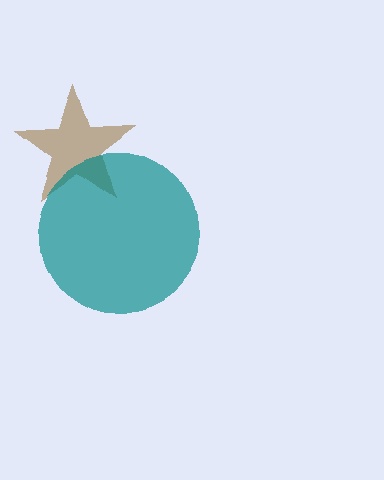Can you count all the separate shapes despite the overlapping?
Yes, there are 2 separate shapes.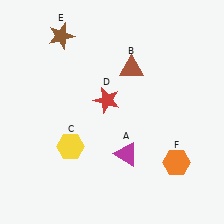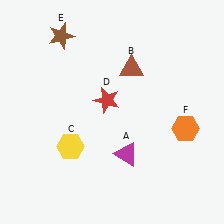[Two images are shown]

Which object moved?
The orange hexagon (F) moved up.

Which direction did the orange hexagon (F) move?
The orange hexagon (F) moved up.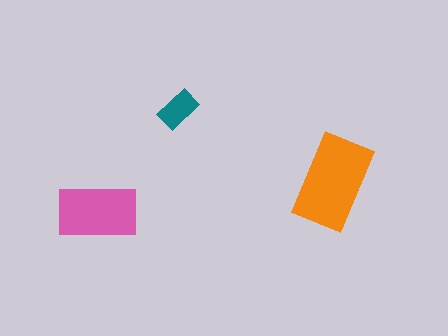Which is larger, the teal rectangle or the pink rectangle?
The pink one.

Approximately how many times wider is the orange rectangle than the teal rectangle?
About 2.5 times wider.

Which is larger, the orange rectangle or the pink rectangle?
The orange one.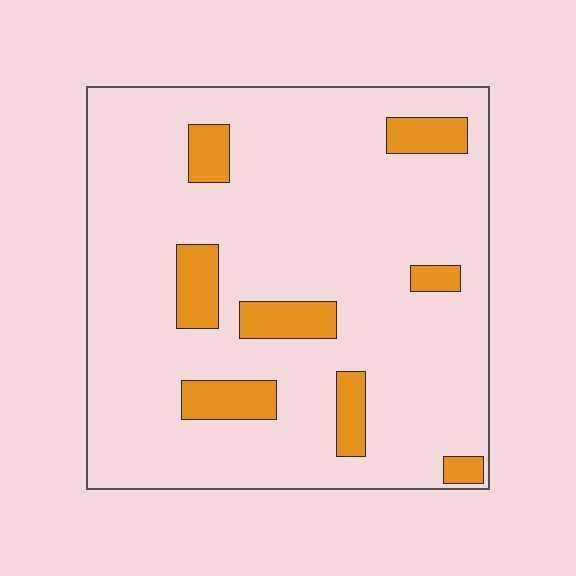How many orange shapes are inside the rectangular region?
8.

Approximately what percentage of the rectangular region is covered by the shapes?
Approximately 15%.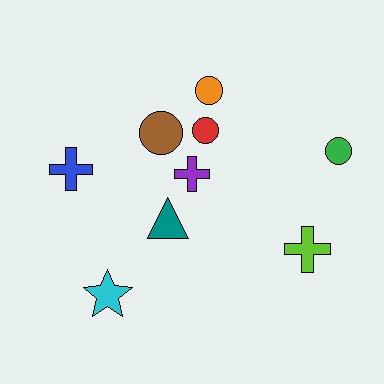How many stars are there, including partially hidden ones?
There is 1 star.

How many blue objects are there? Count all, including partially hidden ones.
There is 1 blue object.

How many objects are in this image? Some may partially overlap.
There are 9 objects.